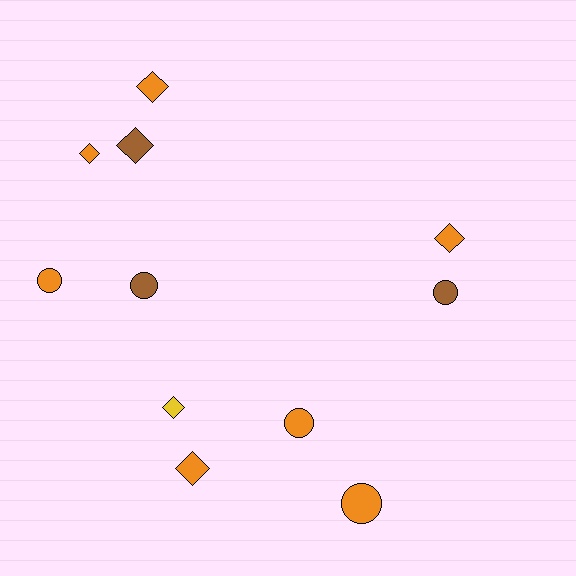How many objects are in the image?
There are 11 objects.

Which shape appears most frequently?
Diamond, with 6 objects.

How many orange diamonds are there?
There are 4 orange diamonds.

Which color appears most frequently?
Orange, with 7 objects.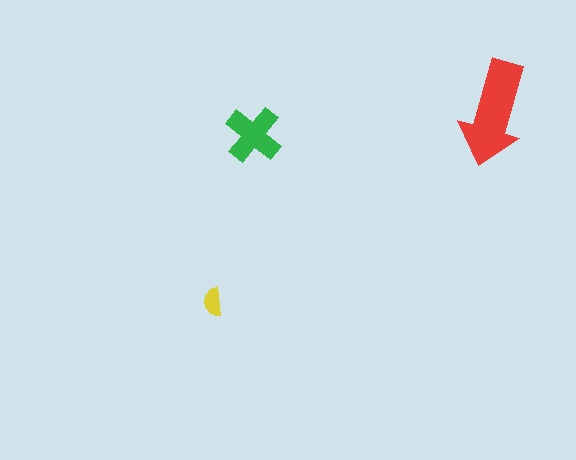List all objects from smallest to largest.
The yellow semicircle, the green cross, the red arrow.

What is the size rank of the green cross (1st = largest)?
2nd.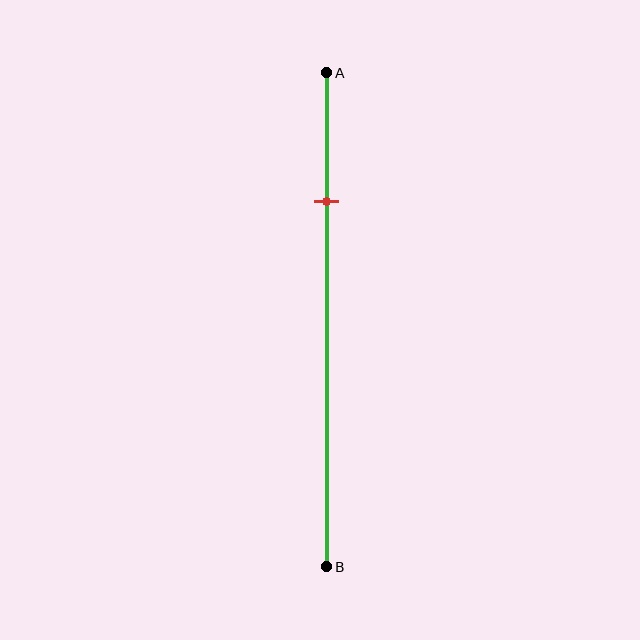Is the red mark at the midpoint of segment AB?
No, the mark is at about 25% from A, not at the 50% midpoint.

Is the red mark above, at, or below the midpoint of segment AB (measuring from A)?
The red mark is above the midpoint of segment AB.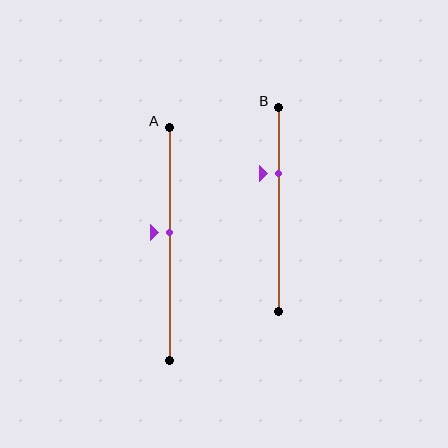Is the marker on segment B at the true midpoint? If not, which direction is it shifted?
No, the marker on segment B is shifted upward by about 18% of the segment length.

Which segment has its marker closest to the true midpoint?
Segment A has its marker closest to the true midpoint.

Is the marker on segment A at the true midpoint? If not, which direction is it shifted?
No, the marker on segment A is shifted upward by about 5% of the segment length.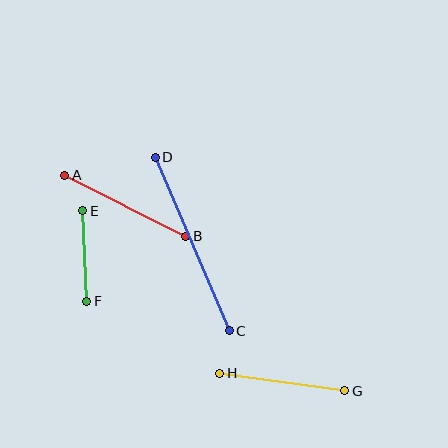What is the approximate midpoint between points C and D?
The midpoint is at approximately (192, 244) pixels.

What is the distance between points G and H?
The distance is approximately 126 pixels.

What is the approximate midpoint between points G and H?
The midpoint is at approximately (282, 382) pixels.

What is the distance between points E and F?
The distance is approximately 91 pixels.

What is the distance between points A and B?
The distance is approximately 136 pixels.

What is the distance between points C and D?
The distance is approximately 189 pixels.